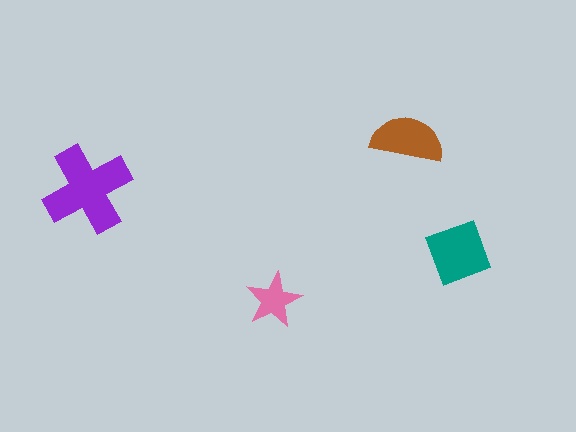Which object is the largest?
The purple cross.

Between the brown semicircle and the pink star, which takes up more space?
The brown semicircle.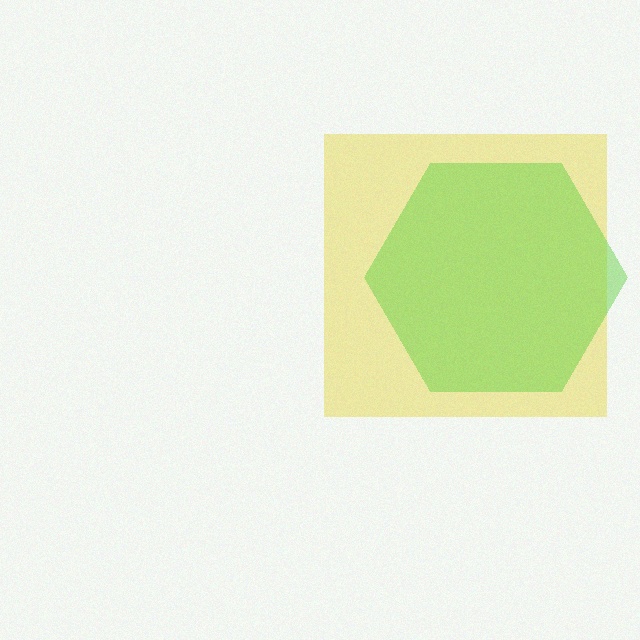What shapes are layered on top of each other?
The layered shapes are: a yellow square, a lime hexagon.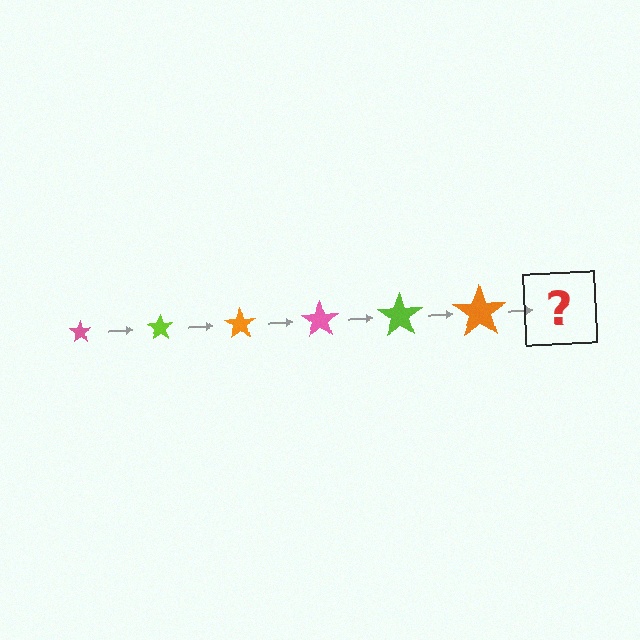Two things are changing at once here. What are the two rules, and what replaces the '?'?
The two rules are that the star grows larger each step and the color cycles through pink, lime, and orange. The '?' should be a pink star, larger than the previous one.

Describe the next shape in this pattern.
It should be a pink star, larger than the previous one.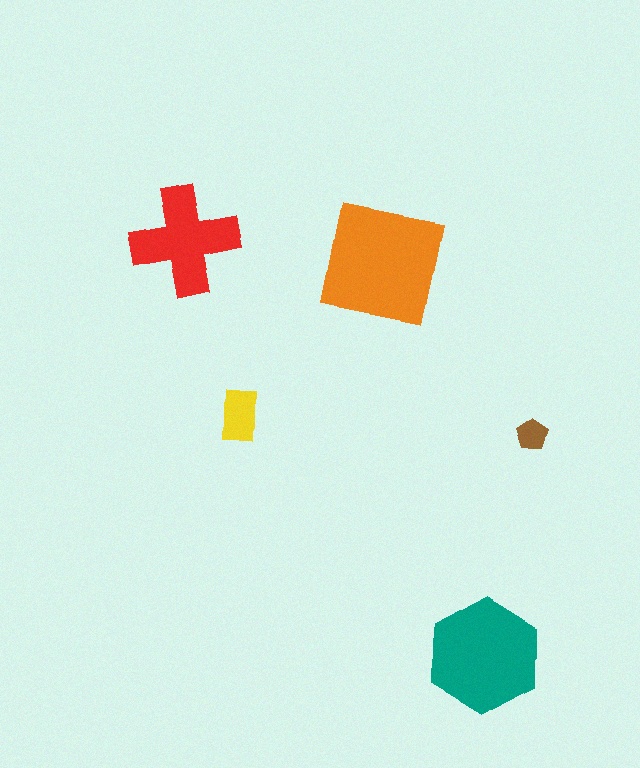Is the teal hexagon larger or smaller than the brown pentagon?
Larger.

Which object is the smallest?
The brown pentagon.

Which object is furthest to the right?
The brown pentagon is rightmost.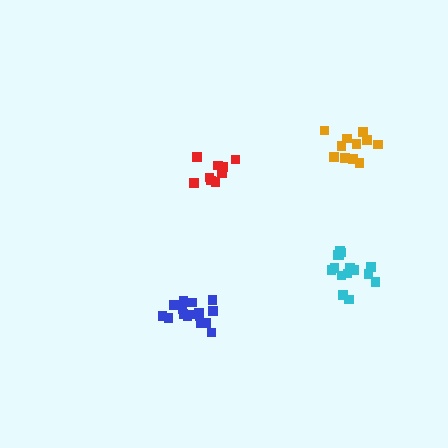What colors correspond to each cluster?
The clusters are colored: cyan, orange, blue, red.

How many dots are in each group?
Group 1: 15 dots, Group 2: 11 dots, Group 3: 16 dots, Group 4: 10 dots (52 total).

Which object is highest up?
The orange cluster is topmost.